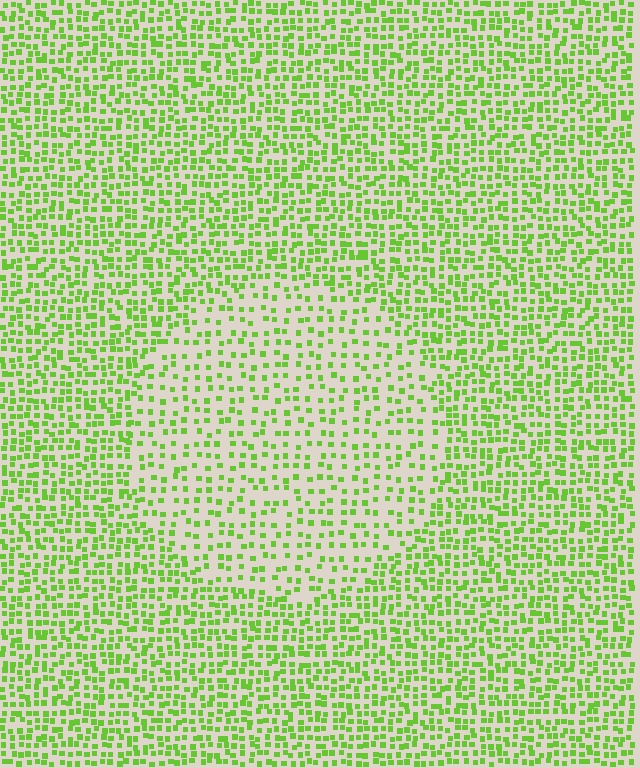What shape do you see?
I see a circle.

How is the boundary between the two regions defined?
The boundary is defined by a change in element density (approximately 1.9x ratio). All elements are the same color, size, and shape.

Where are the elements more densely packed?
The elements are more densely packed outside the circle boundary.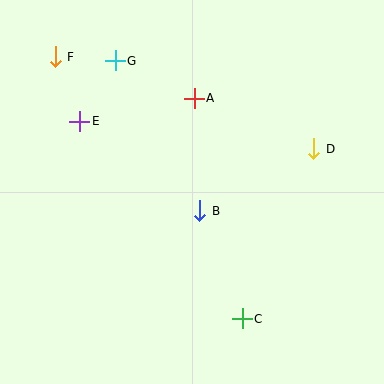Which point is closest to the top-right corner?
Point D is closest to the top-right corner.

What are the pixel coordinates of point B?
Point B is at (200, 211).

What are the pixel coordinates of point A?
Point A is at (194, 98).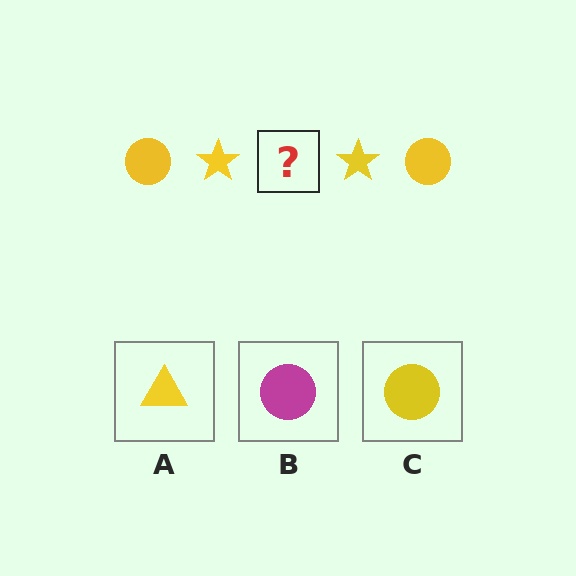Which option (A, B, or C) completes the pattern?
C.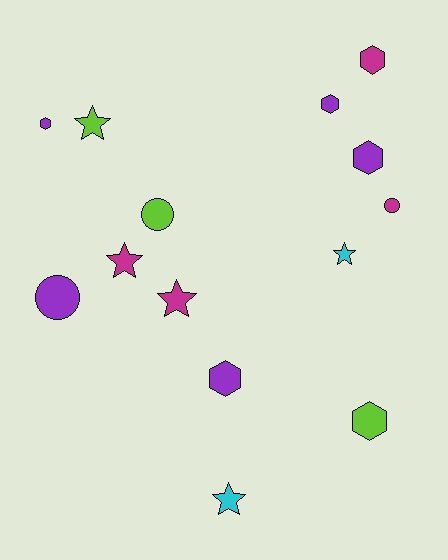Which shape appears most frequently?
Hexagon, with 6 objects.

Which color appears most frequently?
Purple, with 5 objects.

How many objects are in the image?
There are 14 objects.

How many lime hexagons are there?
There is 1 lime hexagon.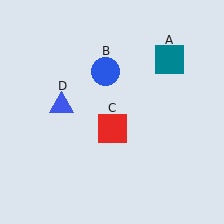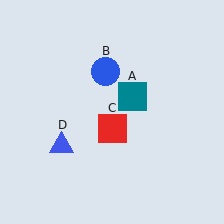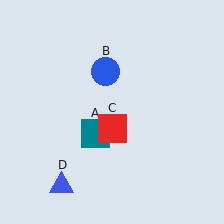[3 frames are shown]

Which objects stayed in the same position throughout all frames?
Blue circle (object B) and red square (object C) remained stationary.